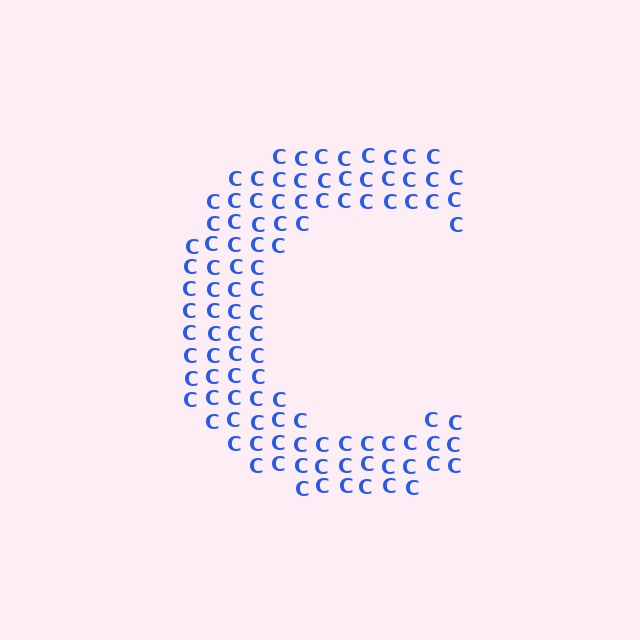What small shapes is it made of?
It is made of small letter C's.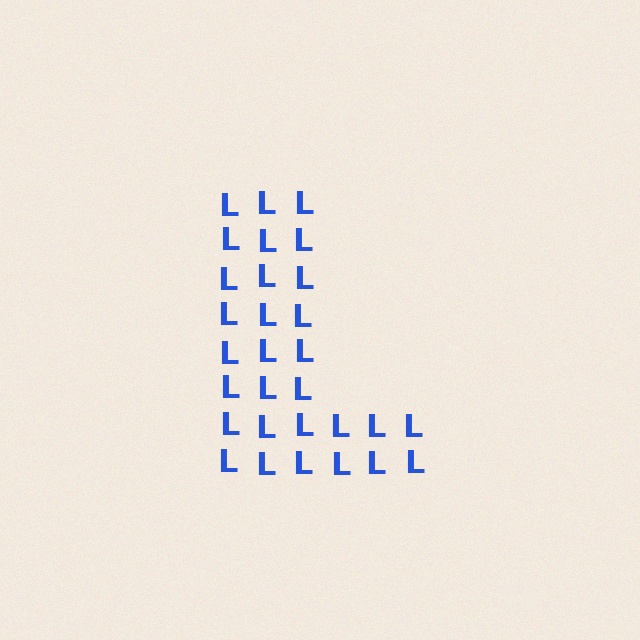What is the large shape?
The large shape is the letter L.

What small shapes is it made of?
It is made of small letter L's.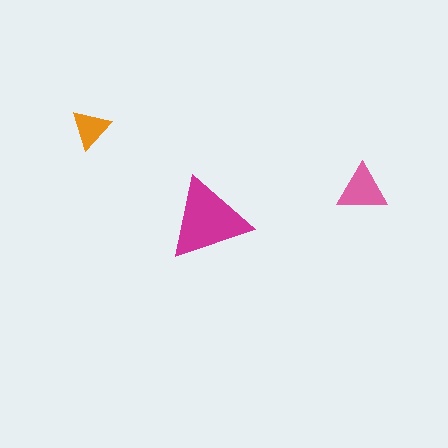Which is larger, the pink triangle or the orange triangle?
The pink one.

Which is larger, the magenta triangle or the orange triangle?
The magenta one.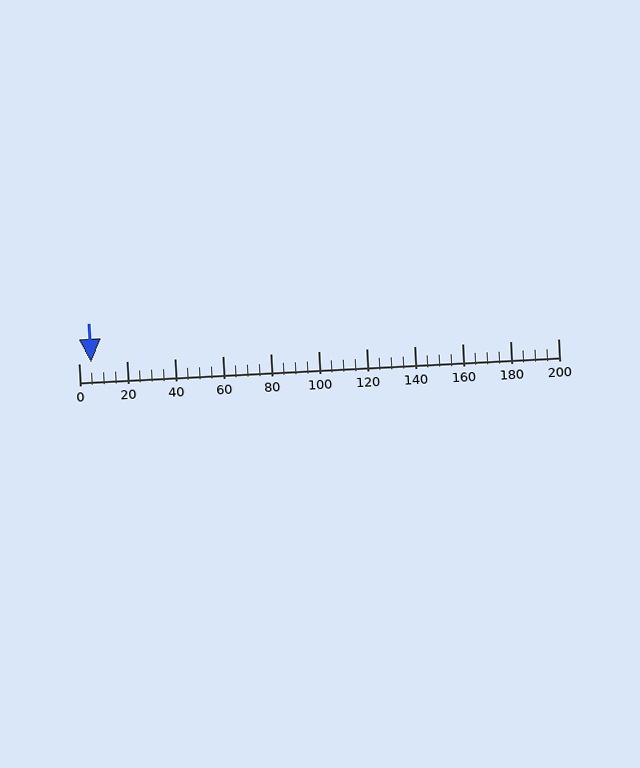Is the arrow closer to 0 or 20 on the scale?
The arrow is closer to 0.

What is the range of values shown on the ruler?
The ruler shows values from 0 to 200.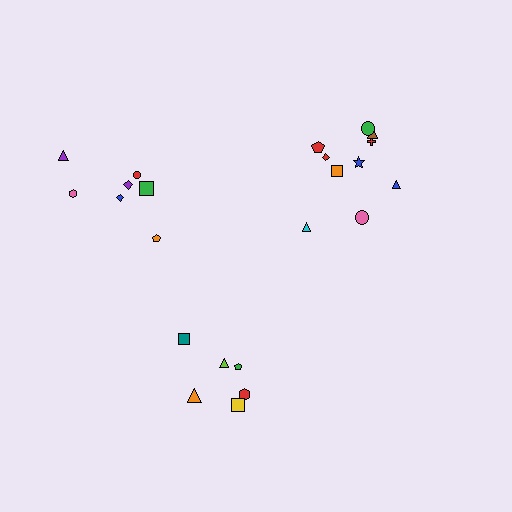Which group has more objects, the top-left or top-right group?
The top-right group.